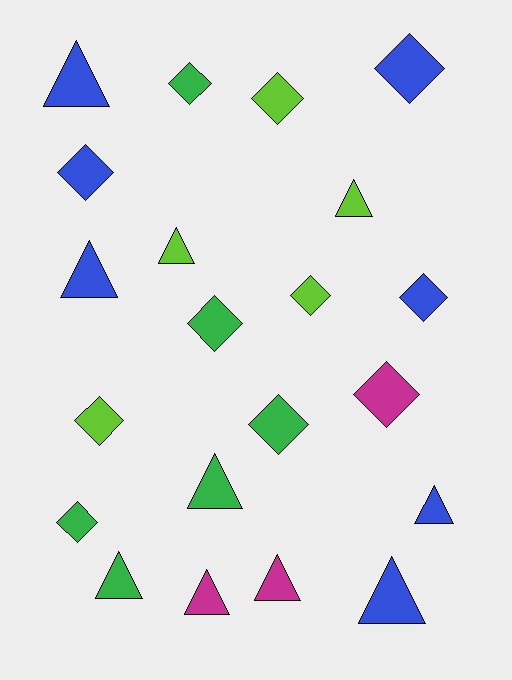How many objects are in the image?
There are 21 objects.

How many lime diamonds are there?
There are 3 lime diamonds.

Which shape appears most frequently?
Diamond, with 11 objects.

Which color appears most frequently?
Blue, with 7 objects.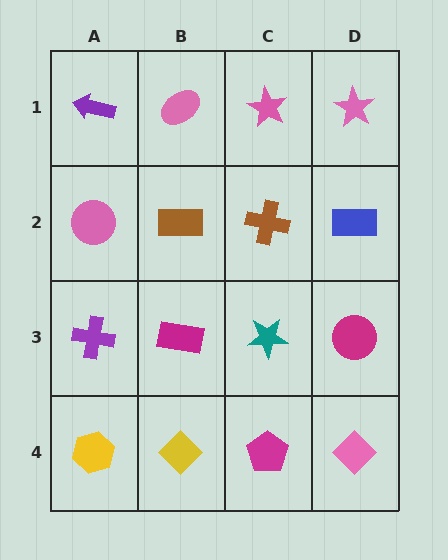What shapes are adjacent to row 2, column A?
A purple arrow (row 1, column A), a purple cross (row 3, column A), a brown rectangle (row 2, column B).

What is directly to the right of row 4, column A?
A yellow diamond.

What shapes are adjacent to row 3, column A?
A pink circle (row 2, column A), a yellow hexagon (row 4, column A), a magenta rectangle (row 3, column B).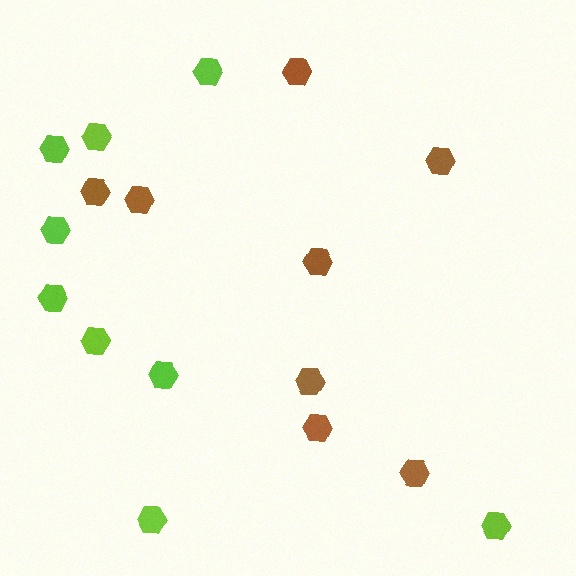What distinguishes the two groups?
There are 2 groups: one group of brown hexagons (8) and one group of lime hexagons (9).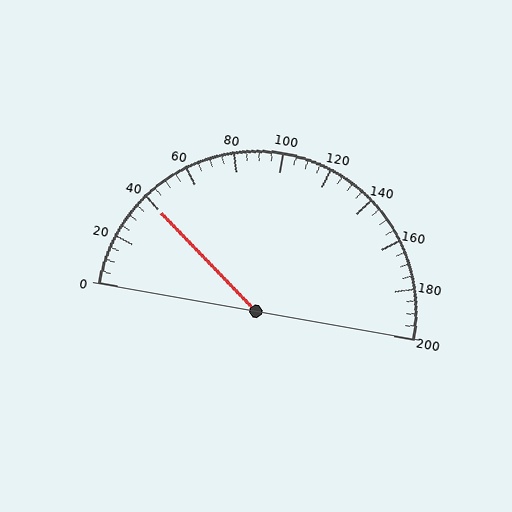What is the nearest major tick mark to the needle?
The nearest major tick mark is 40.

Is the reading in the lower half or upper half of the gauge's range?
The reading is in the lower half of the range (0 to 200).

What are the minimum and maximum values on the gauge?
The gauge ranges from 0 to 200.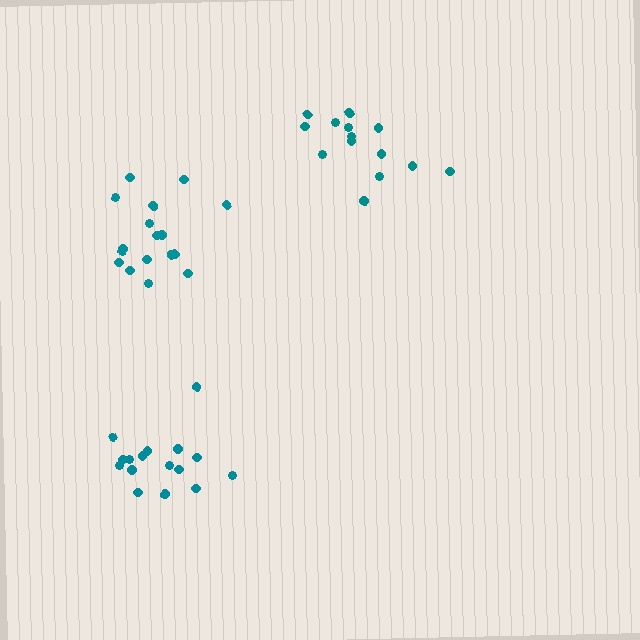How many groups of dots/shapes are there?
There are 3 groups.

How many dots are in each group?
Group 1: 17 dots, Group 2: 14 dots, Group 3: 16 dots (47 total).